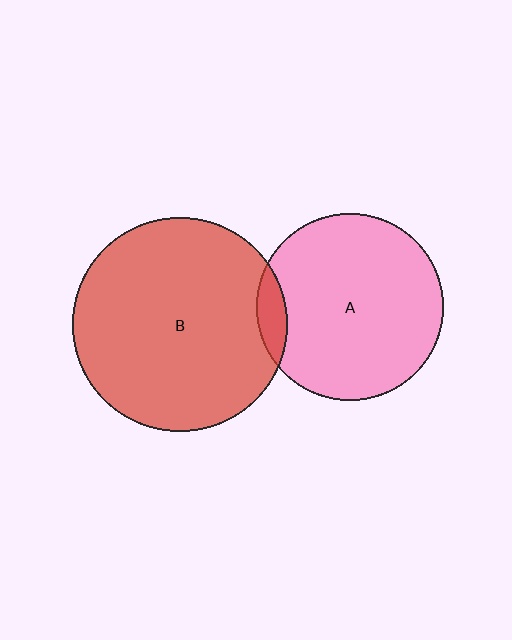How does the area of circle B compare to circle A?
Approximately 1.3 times.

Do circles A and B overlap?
Yes.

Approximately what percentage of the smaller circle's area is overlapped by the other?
Approximately 10%.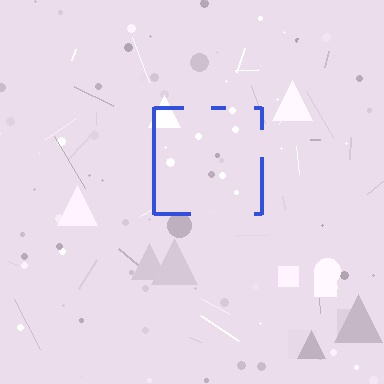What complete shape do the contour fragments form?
The contour fragments form a square.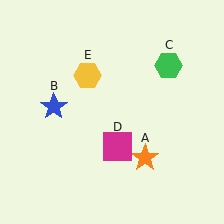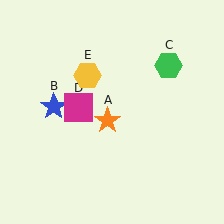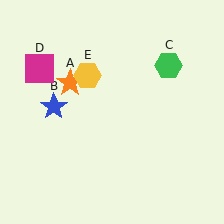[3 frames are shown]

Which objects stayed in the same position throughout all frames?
Blue star (object B) and green hexagon (object C) and yellow hexagon (object E) remained stationary.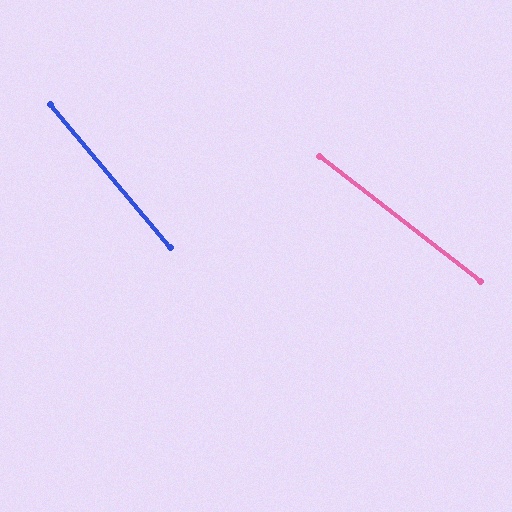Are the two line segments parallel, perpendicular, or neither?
Neither parallel nor perpendicular — they differ by about 12°.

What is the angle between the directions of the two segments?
Approximately 12 degrees.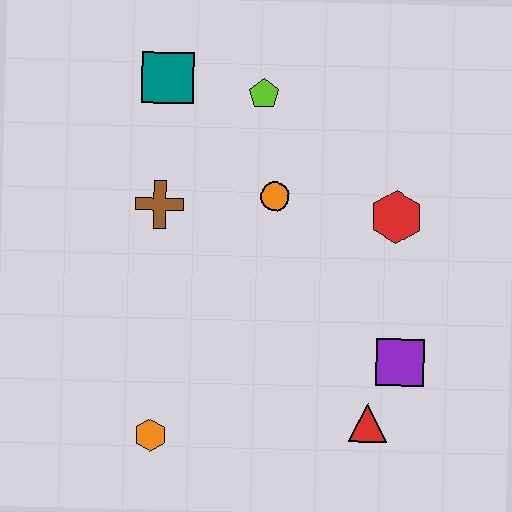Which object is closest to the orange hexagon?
The red triangle is closest to the orange hexagon.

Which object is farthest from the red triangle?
The teal square is farthest from the red triangle.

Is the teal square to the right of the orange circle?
No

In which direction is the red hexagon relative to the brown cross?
The red hexagon is to the right of the brown cross.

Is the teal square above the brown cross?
Yes